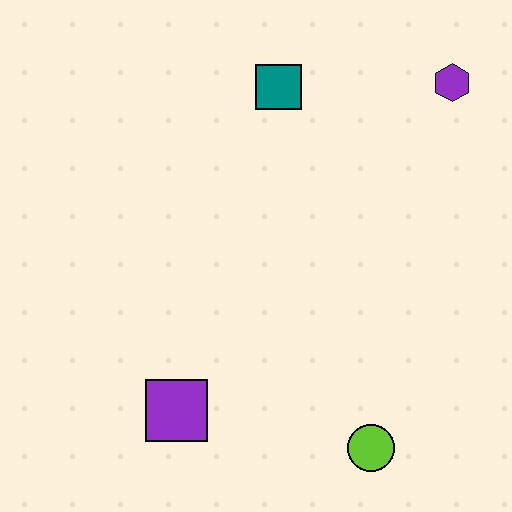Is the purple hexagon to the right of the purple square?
Yes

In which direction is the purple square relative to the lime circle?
The purple square is to the left of the lime circle.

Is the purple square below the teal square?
Yes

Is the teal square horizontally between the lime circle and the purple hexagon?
No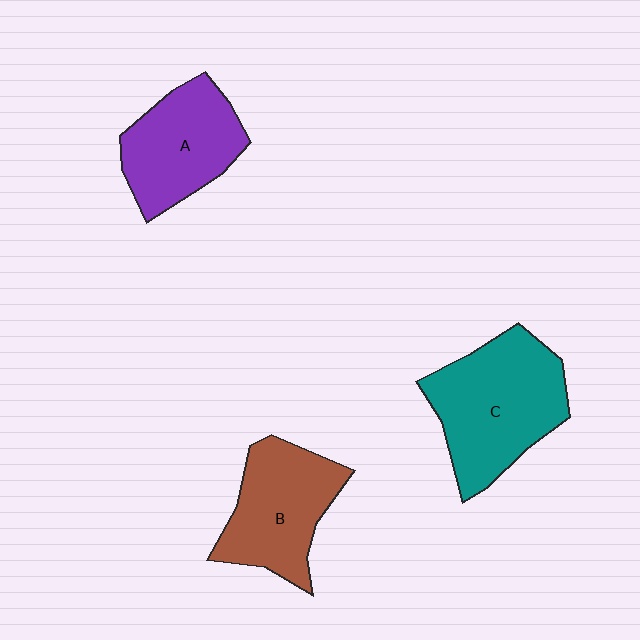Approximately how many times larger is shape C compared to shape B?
Approximately 1.3 times.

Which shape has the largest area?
Shape C (teal).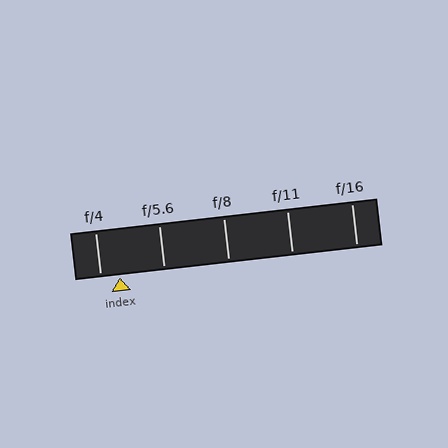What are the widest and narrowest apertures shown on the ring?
The widest aperture shown is f/4 and the narrowest is f/16.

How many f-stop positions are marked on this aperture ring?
There are 5 f-stop positions marked.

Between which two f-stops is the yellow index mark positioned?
The index mark is between f/4 and f/5.6.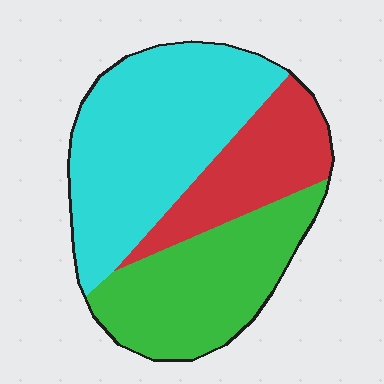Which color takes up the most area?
Cyan, at roughly 45%.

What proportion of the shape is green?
Green takes up about one third (1/3) of the shape.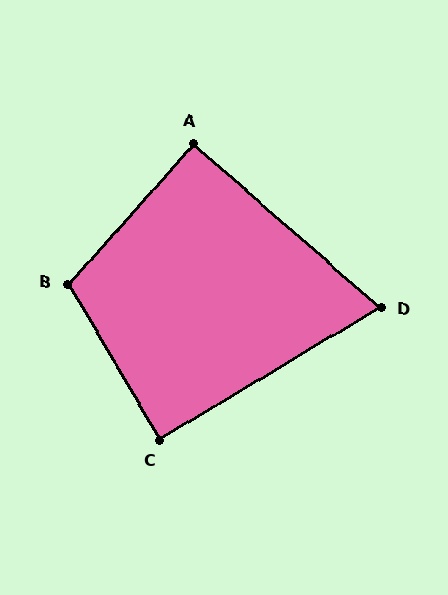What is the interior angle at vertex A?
Approximately 90 degrees (approximately right).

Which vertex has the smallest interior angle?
D, at approximately 72 degrees.